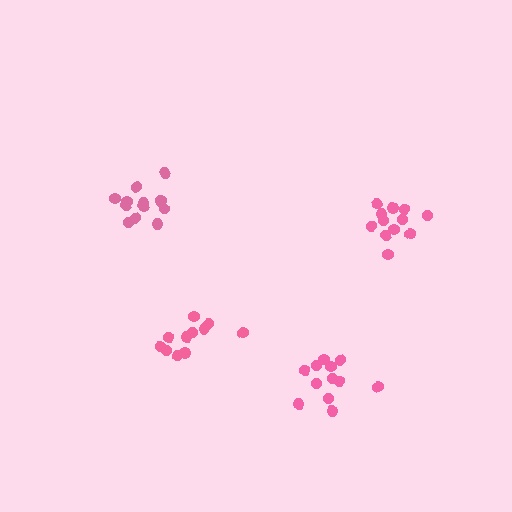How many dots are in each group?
Group 1: 13 dots, Group 2: 12 dots, Group 3: 11 dots, Group 4: 12 dots (48 total).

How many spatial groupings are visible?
There are 4 spatial groupings.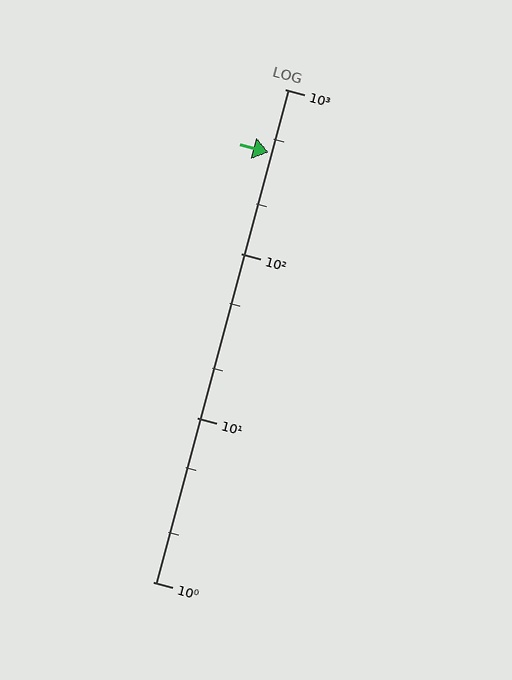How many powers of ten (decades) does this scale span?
The scale spans 3 decades, from 1 to 1000.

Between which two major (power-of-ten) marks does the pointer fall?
The pointer is between 100 and 1000.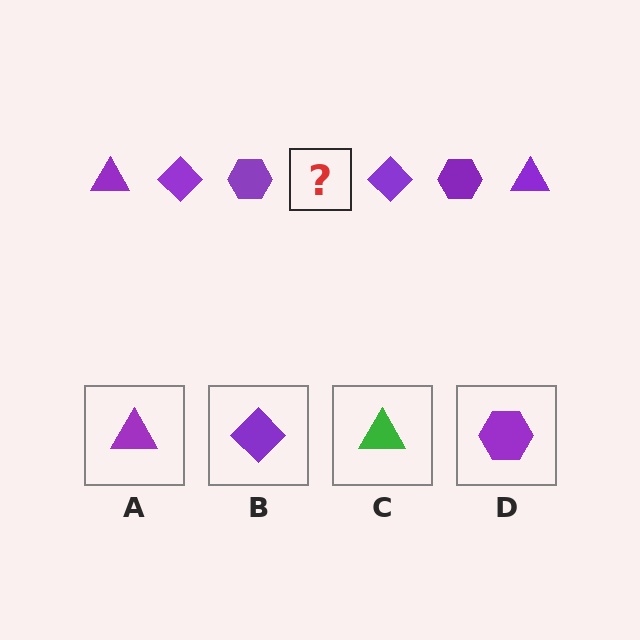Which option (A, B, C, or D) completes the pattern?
A.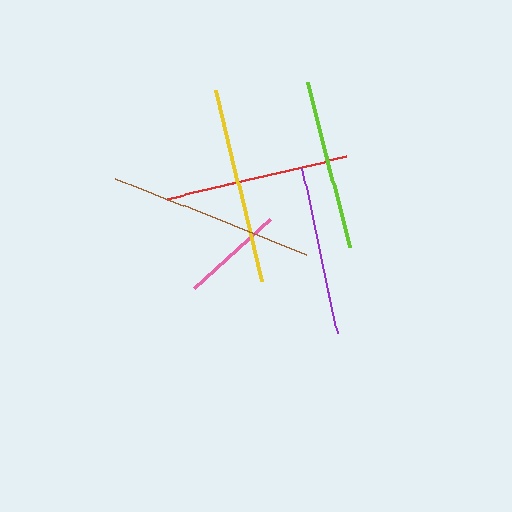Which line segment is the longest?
The brown line is the longest at approximately 205 pixels.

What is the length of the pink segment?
The pink segment is approximately 102 pixels long.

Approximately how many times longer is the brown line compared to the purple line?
The brown line is approximately 1.2 times the length of the purple line.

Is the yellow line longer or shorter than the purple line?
The yellow line is longer than the purple line.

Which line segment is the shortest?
The pink line is the shortest at approximately 102 pixels.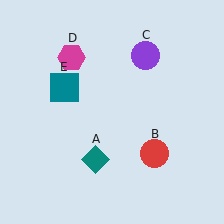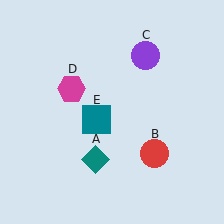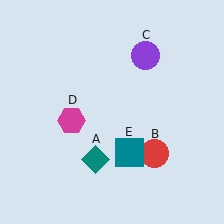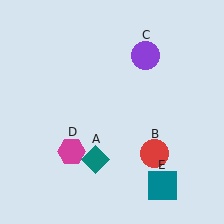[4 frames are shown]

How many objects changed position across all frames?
2 objects changed position: magenta hexagon (object D), teal square (object E).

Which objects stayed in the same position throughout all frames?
Teal diamond (object A) and red circle (object B) and purple circle (object C) remained stationary.